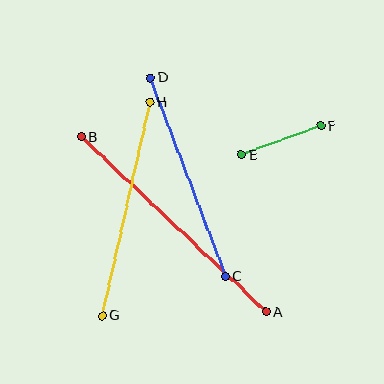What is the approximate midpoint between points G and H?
The midpoint is at approximately (126, 209) pixels.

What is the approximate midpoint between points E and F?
The midpoint is at approximately (281, 140) pixels.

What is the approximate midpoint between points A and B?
The midpoint is at approximately (174, 225) pixels.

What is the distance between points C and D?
The distance is approximately 212 pixels.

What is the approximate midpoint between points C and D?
The midpoint is at approximately (188, 177) pixels.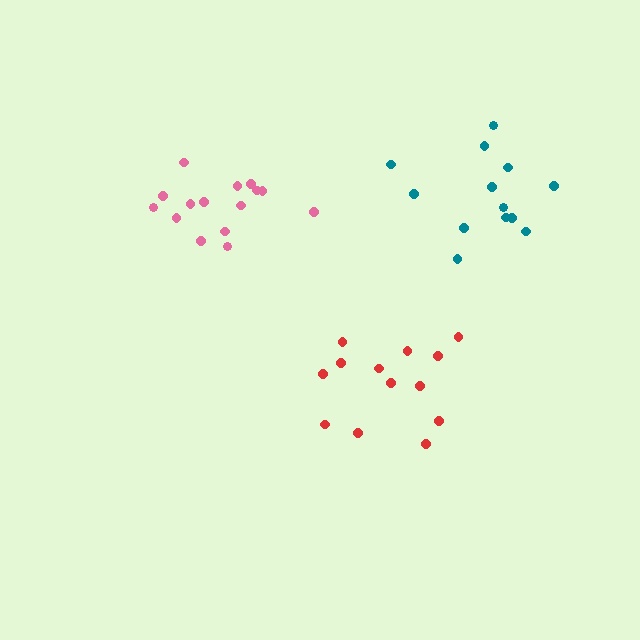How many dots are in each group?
Group 1: 15 dots, Group 2: 13 dots, Group 3: 13 dots (41 total).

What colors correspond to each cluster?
The clusters are colored: pink, red, teal.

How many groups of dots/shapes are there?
There are 3 groups.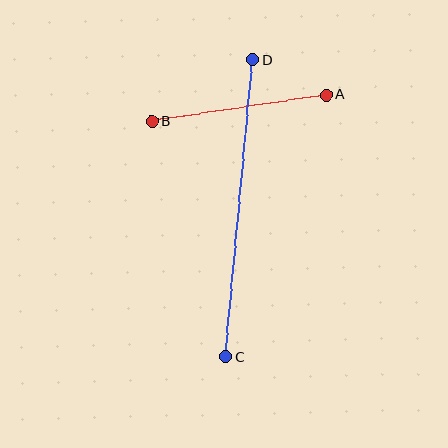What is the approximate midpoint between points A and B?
The midpoint is at approximately (239, 108) pixels.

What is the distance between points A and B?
The distance is approximately 176 pixels.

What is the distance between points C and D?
The distance is approximately 298 pixels.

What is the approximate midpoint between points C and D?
The midpoint is at approximately (240, 208) pixels.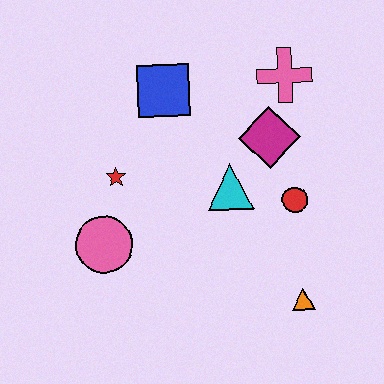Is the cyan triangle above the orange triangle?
Yes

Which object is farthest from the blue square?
The orange triangle is farthest from the blue square.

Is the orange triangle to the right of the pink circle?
Yes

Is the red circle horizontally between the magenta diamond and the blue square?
No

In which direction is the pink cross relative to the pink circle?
The pink cross is to the right of the pink circle.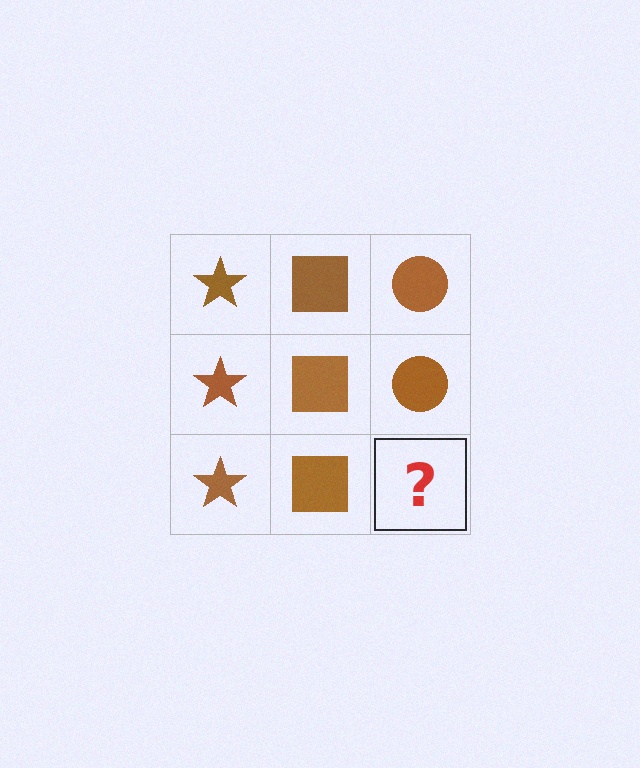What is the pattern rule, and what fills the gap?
The rule is that each column has a consistent shape. The gap should be filled with a brown circle.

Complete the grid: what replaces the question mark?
The question mark should be replaced with a brown circle.